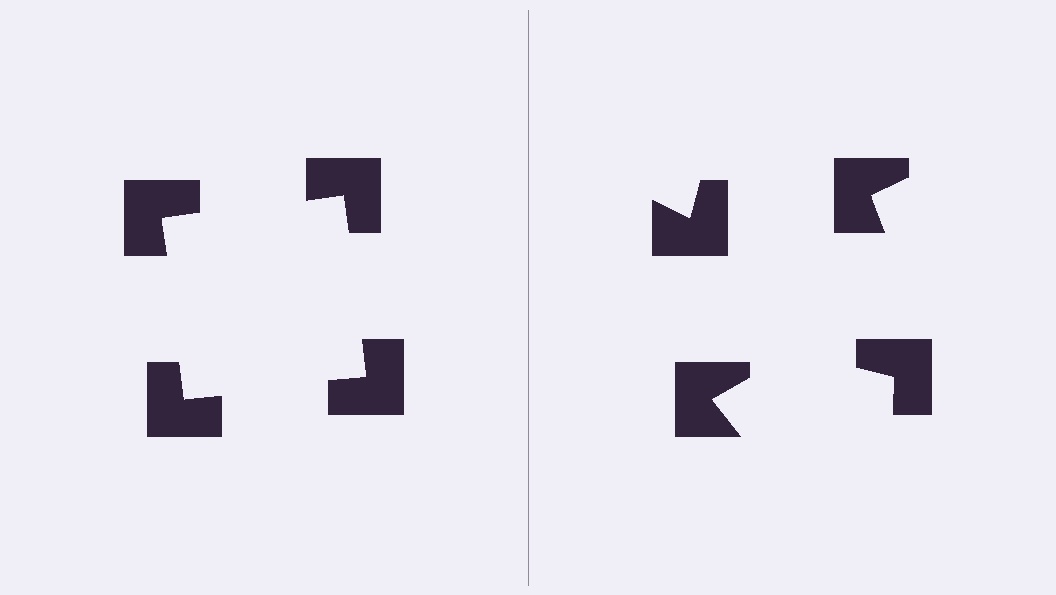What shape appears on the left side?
An illusory square.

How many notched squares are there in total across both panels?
8 — 4 on each side.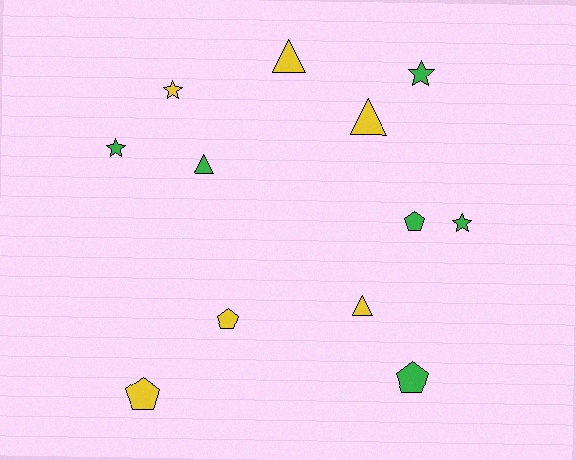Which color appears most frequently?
Green, with 6 objects.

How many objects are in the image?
There are 12 objects.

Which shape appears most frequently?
Pentagon, with 4 objects.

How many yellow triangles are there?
There are 3 yellow triangles.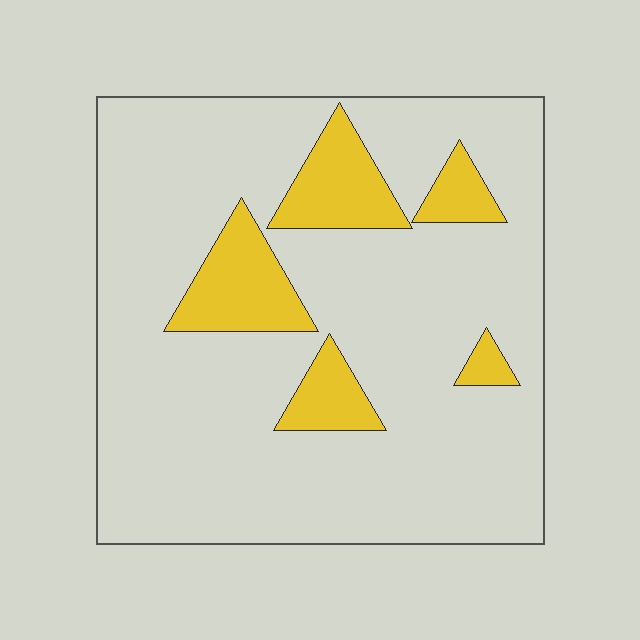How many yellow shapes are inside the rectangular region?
5.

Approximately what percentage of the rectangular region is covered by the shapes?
Approximately 15%.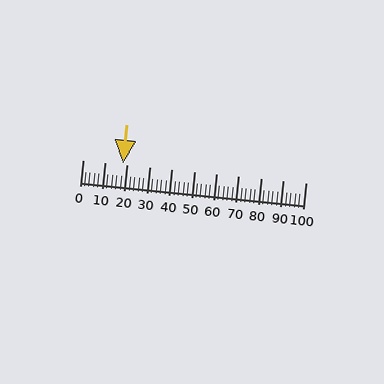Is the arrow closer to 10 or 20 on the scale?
The arrow is closer to 20.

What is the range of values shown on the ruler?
The ruler shows values from 0 to 100.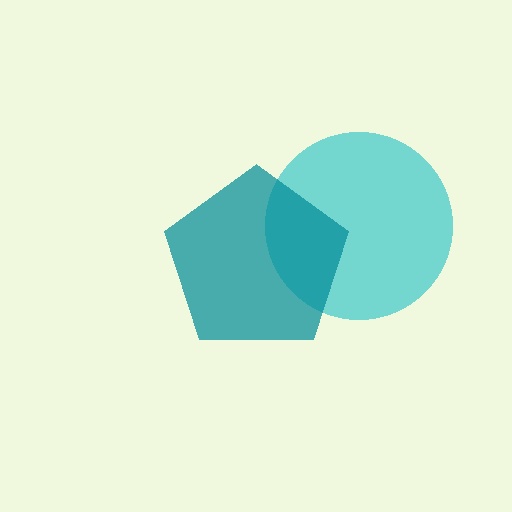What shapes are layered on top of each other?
The layered shapes are: a cyan circle, a teal pentagon.